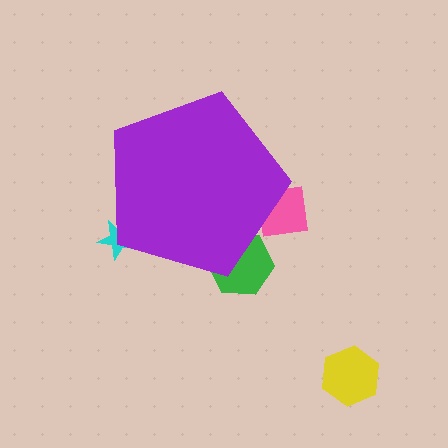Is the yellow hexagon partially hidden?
No, the yellow hexagon is fully visible.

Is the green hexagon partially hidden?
Yes, the green hexagon is partially hidden behind the purple pentagon.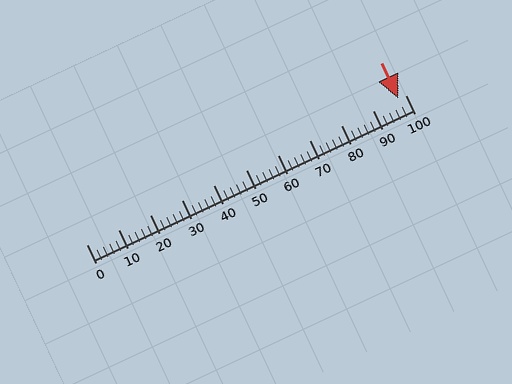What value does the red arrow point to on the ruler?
The red arrow points to approximately 98.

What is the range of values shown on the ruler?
The ruler shows values from 0 to 100.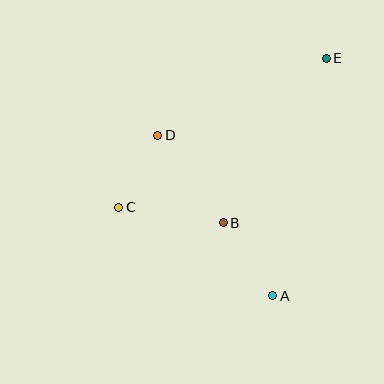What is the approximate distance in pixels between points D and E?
The distance between D and E is approximately 185 pixels.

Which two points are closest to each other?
Points C and D are closest to each other.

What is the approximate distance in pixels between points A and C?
The distance between A and C is approximately 178 pixels.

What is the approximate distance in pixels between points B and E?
The distance between B and E is approximately 194 pixels.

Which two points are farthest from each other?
Points C and E are farthest from each other.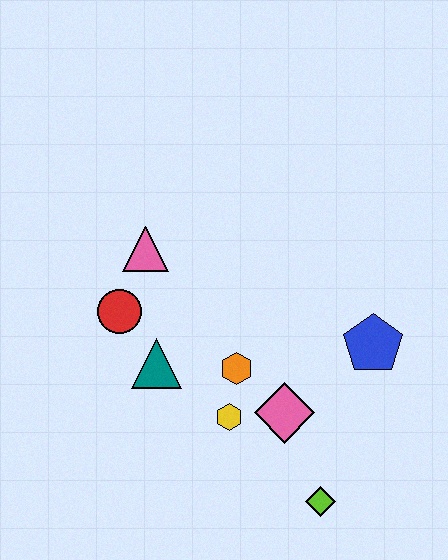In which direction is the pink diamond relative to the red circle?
The pink diamond is to the right of the red circle.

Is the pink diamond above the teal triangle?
No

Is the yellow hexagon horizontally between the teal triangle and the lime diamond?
Yes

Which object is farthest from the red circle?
The lime diamond is farthest from the red circle.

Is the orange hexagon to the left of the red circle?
No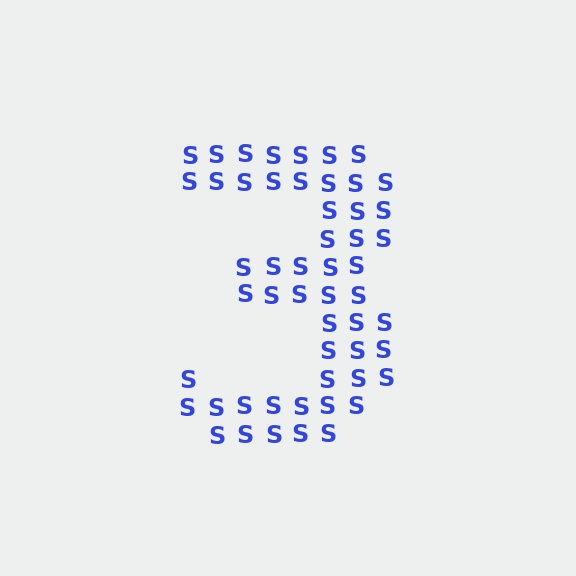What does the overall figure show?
The overall figure shows the digit 3.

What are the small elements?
The small elements are letter S's.